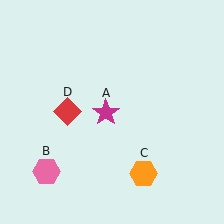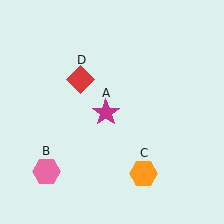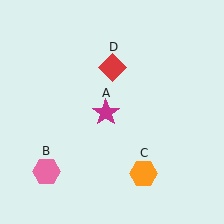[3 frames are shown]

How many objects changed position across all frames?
1 object changed position: red diamond (object D).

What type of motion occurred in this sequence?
The red diamond (object D) rotated clockwise around the center of the scene.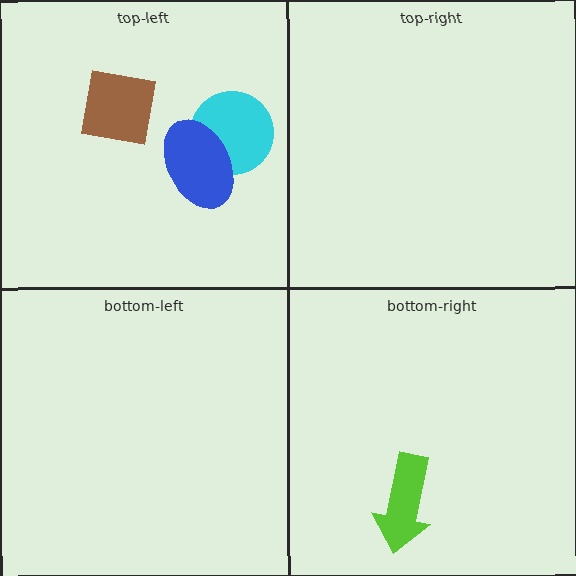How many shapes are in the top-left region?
3.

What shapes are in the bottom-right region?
The lime arrow.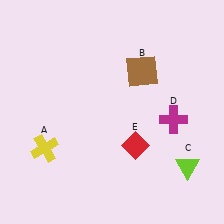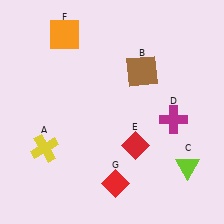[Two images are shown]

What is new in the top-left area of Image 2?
An orange square (F) was added in the top-left area of Image 2.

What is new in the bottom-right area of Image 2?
A red diamond (G) was added in the bottom-right area of Image 2.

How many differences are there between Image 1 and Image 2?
There are 2 differences between the two images.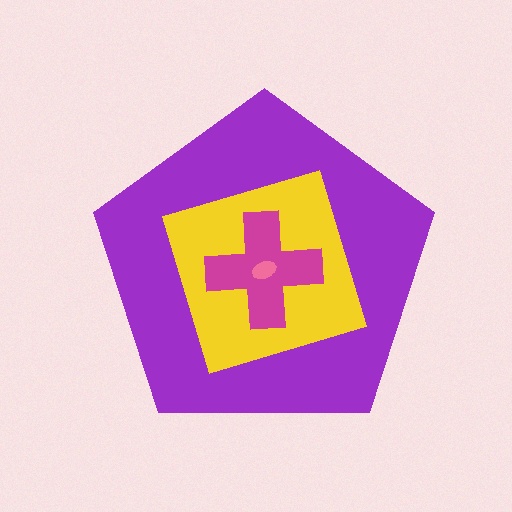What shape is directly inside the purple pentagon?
The yellow square.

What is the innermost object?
The pink ellipse.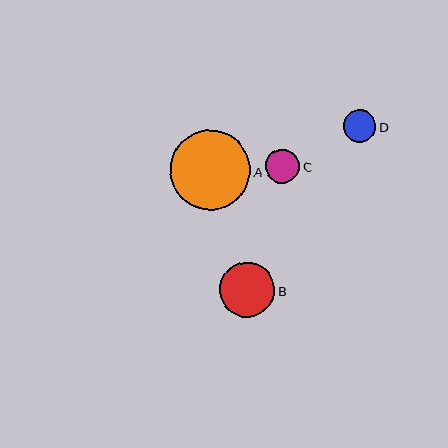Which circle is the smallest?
Circle D is the smallest with a size of approximately 33 pixels.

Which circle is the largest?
Circle A is the largest with a size of approximately 80 pixels.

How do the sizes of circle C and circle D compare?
Circle C and circle D are approximately the same size.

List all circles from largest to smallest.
From largest to smallest: A, B, C, D.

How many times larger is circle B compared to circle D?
Circle B is approximately 1.7 times the size of circle D.